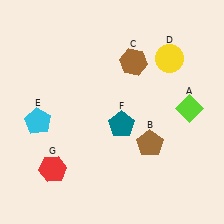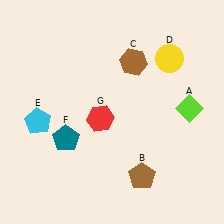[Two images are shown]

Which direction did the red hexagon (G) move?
The red hexagon (G) moved up.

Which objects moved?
The objects that moved are: the brown pentagon (B), the teal pentagon (F), the red hexagon (G).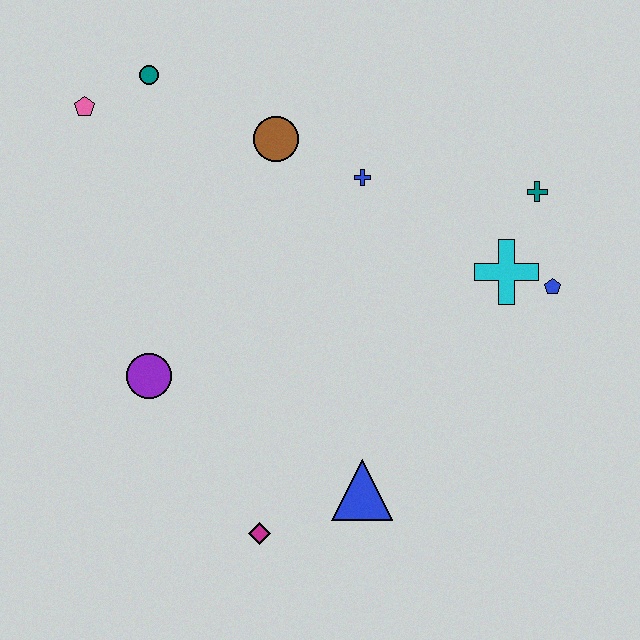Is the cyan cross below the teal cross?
Yes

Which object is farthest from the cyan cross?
The pink pentagon is farthest from the cyan cross.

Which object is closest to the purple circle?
The magenta diamond is closest to the purple circle.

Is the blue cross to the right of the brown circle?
Yes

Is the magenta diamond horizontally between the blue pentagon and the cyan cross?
No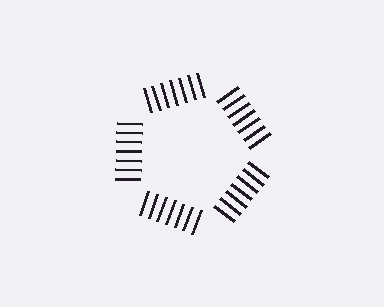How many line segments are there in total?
35 — 7 along each of the 5 edges.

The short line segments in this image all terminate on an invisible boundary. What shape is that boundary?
An illusory pentagon — the line segments terminate on its edges but no continuous stroke is drawn.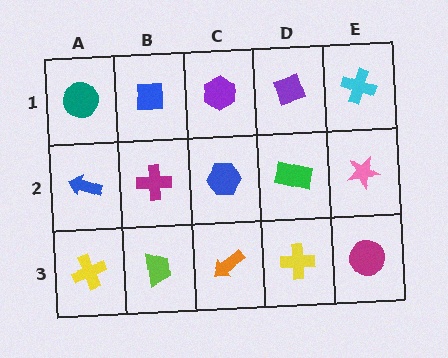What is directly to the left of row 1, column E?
A purple diamond.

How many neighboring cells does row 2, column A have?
3.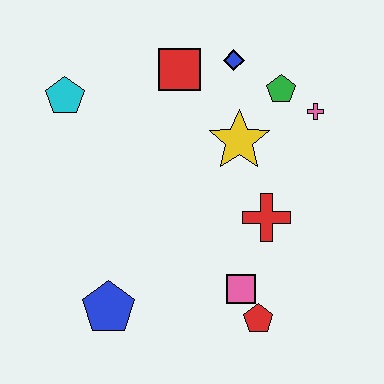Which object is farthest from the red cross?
The cyan pentagon is farthest from the red cross.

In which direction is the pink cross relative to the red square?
The pink cross is to the right of the red square.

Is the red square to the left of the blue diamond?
Yes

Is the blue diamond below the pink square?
No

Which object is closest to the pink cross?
The green pentagon is closest to the pink cross.